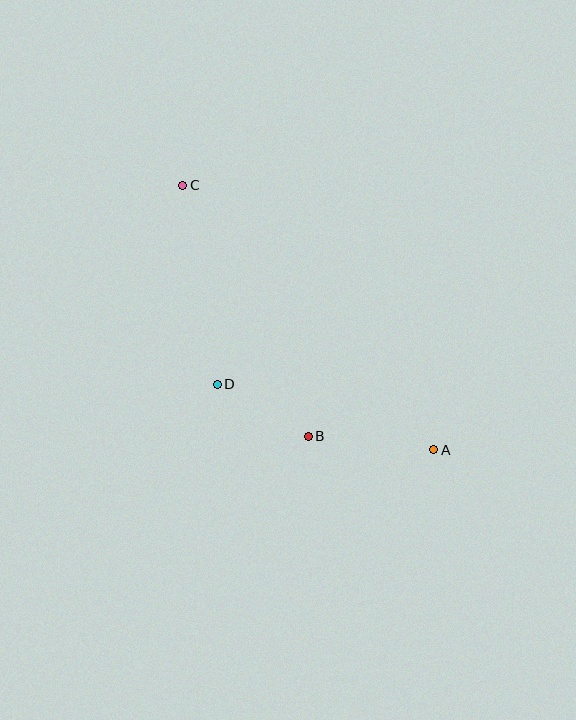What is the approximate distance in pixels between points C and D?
The distance between C and D is approximately 202 pixels.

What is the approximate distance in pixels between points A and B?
The distance between A and B is approximately 126 pixels.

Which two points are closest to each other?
Points B and D are closest to each other.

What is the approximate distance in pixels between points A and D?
The distance between A and D is approximately 226 pixels.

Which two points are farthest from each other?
Points A and C are farthest from each other.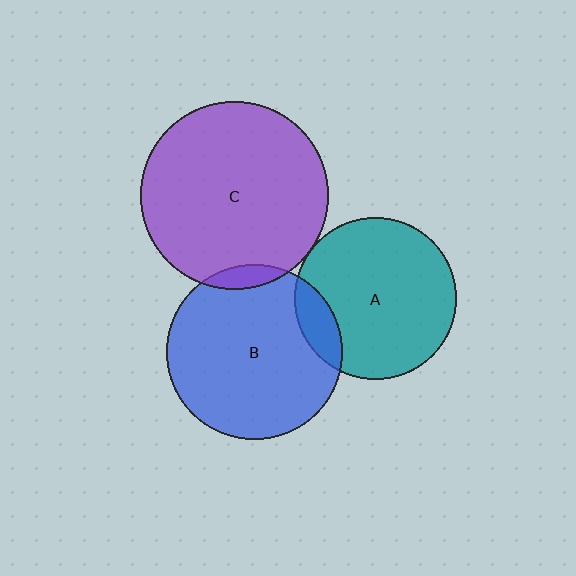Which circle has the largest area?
Circle C (purple).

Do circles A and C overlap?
Yes.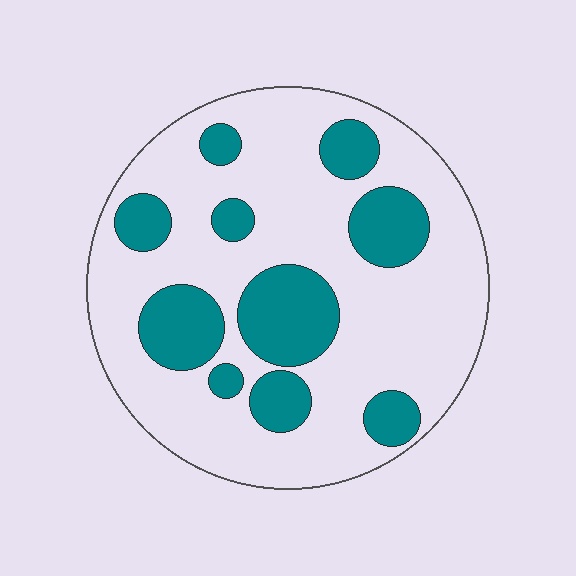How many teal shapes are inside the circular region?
10.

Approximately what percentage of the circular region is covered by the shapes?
Approximately 25%.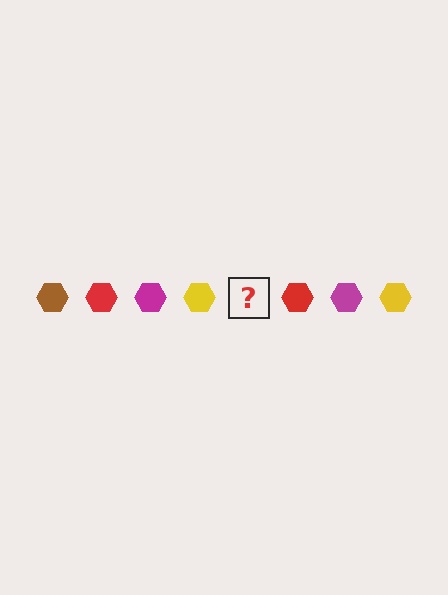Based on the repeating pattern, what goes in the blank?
The blank should be a brown hexagon.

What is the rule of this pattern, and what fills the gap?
The rule is that the pattern cycles through brown, red, magenta, yellow hexagons. The gap should be filled with a brown hexagon.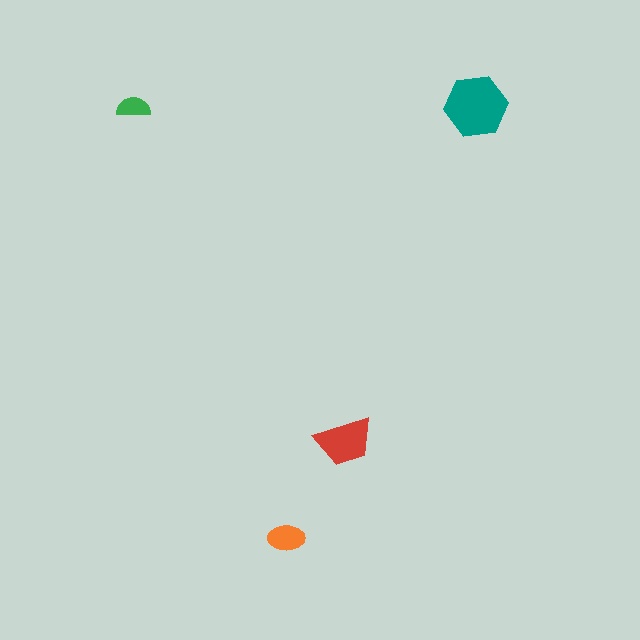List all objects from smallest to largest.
The green semicircle, the orange ellipse, the red trapezoid, the teal hexagon.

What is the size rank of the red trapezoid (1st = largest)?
2nd.